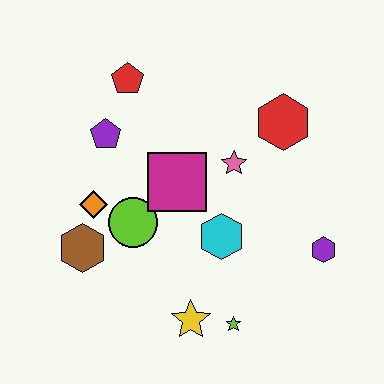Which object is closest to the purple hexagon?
The cyan hexagon is closest to the purple hexagon.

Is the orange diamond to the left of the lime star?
Yes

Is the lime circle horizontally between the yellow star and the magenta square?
No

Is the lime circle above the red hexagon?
No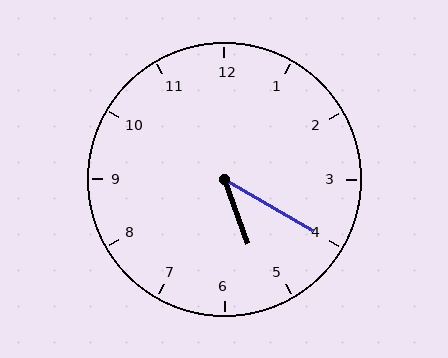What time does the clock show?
5:20.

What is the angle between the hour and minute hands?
Approximately 40 degrees.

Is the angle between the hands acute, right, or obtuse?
It is acute.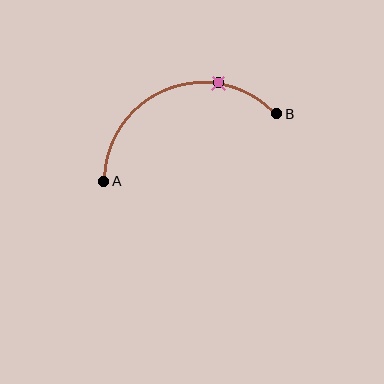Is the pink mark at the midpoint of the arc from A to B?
No. The pink mark lies on the arc but is closer to endpoint B. The arc midpoint would be at the point on the curve equidistant along the arc from both A and B.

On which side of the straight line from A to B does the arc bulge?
The arc bulges above the straight line connecting A and B.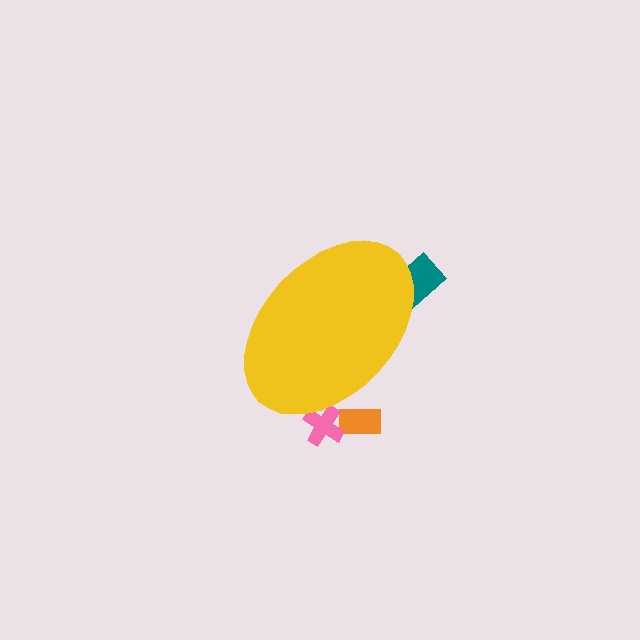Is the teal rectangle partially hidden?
Yes, the teal rectangle is partially hidden behind the yellow ellipse.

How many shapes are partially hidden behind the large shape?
3 shapes are partially hidden.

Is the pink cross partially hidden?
Yes, the pink cross is partially hidden behind the yellow ellipse.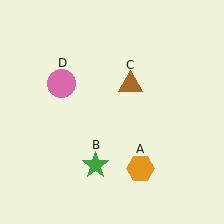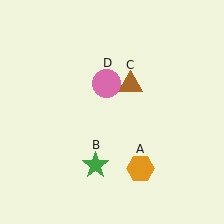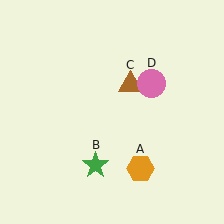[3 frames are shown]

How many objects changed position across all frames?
1 object changed position: pink circle (object D).